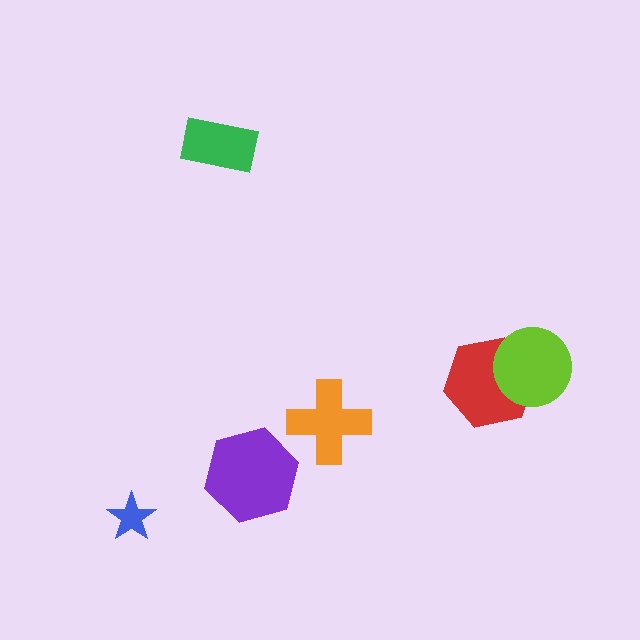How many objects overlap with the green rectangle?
0 objects overlap with the green rectangle.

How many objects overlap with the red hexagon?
1 object overlaps with the red hexagon.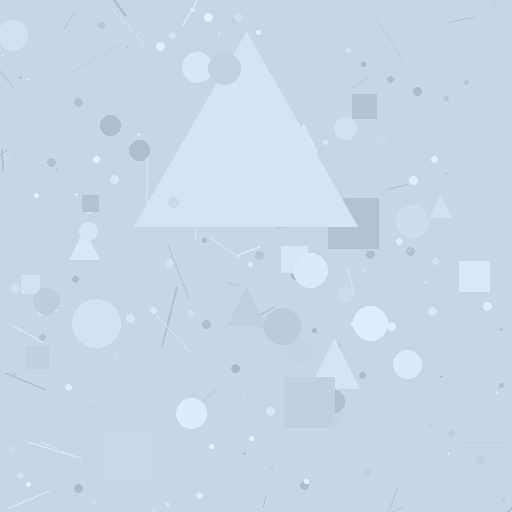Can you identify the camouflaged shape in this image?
The camouflaged shape is a triangle.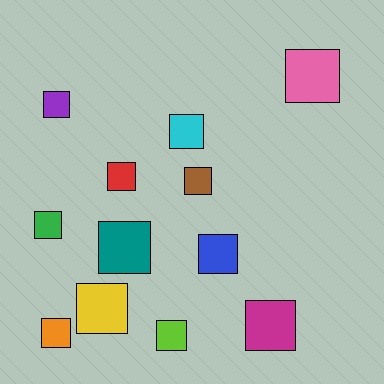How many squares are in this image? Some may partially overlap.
There are 12 squares.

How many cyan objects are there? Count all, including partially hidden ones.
There is 1 cyan object.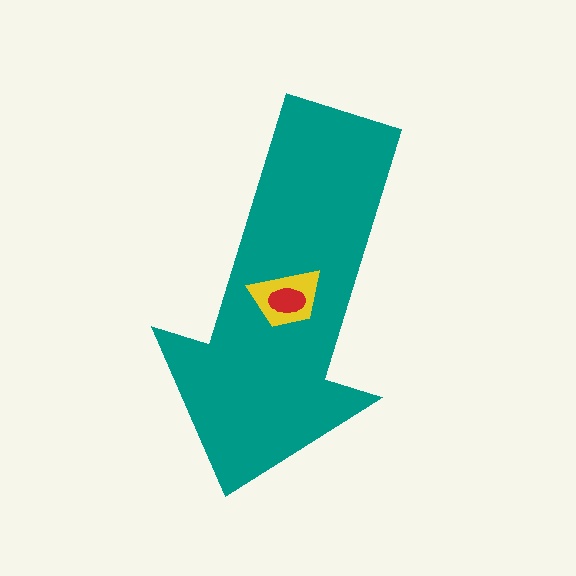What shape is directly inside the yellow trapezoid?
The red ellipse.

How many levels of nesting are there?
3.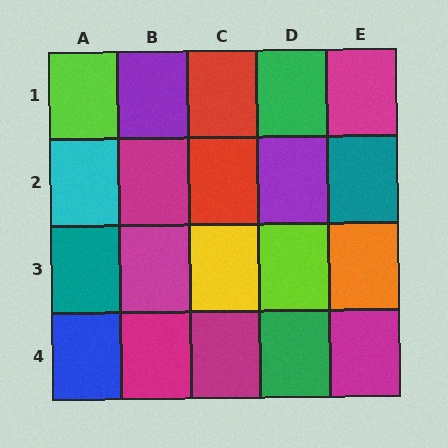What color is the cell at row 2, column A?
Cyan.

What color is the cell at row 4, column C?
Magenta.